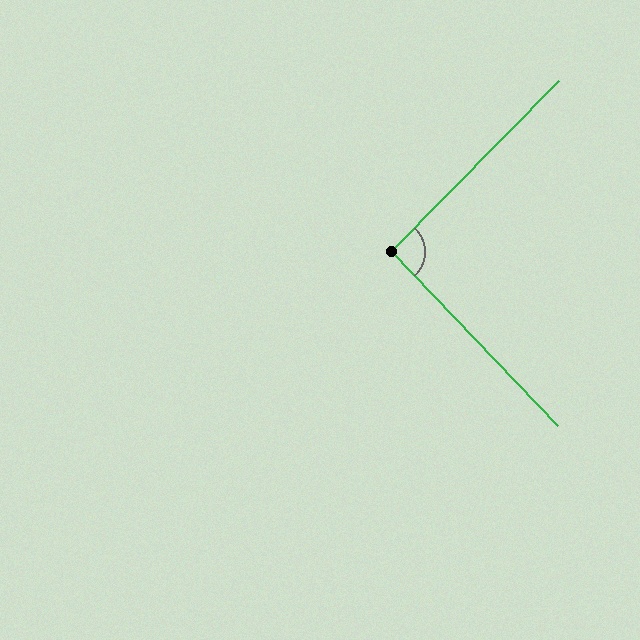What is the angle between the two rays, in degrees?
Approximately 92 degrees.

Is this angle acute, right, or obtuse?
It is approximately a right angle.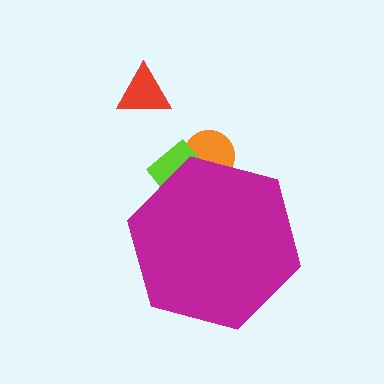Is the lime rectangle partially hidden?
Yes, the lime rectangle is partially hidden behind the magenta hexagon.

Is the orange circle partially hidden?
Yes, the orange circle is partially hidden behind the magenta hexagon.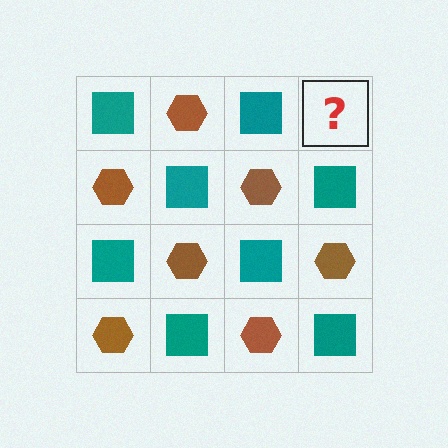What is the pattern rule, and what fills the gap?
The rule is that it alternates teal square and brown hexagon in a checkerboard pattern. The gap should be filled with a brown hexagon.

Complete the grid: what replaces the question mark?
The question mark should be replaced with a brown hexagon.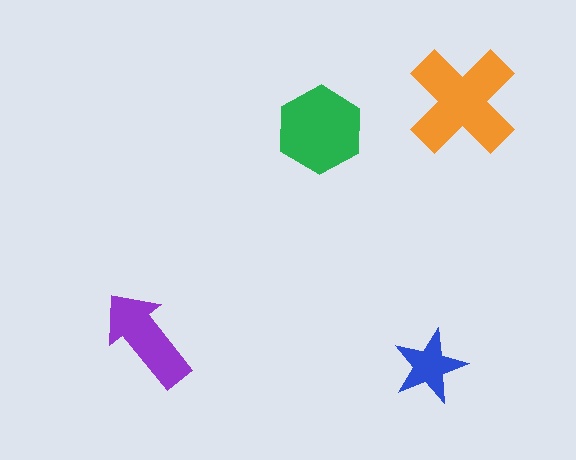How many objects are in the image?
There are 4 objects in the image.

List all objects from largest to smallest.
The orange cross, the green hexagon, the purple arrow, the blue star.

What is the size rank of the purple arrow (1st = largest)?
3rd.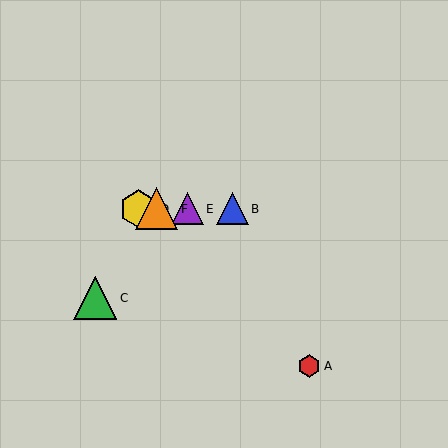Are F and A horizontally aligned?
No, F is at y≈209 and A is at y≈366.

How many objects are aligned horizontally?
4 objects (B, D, E, F) are aligned horizontally.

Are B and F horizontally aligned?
Yes, both are at y≈209.